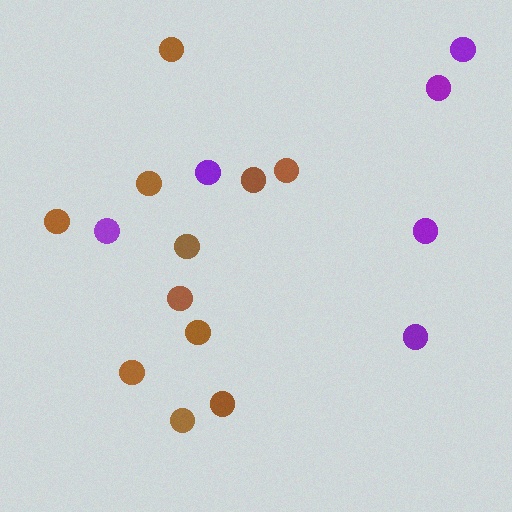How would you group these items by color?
There are 2 groups: one group of brown circles (11) and one group of purple circles (6).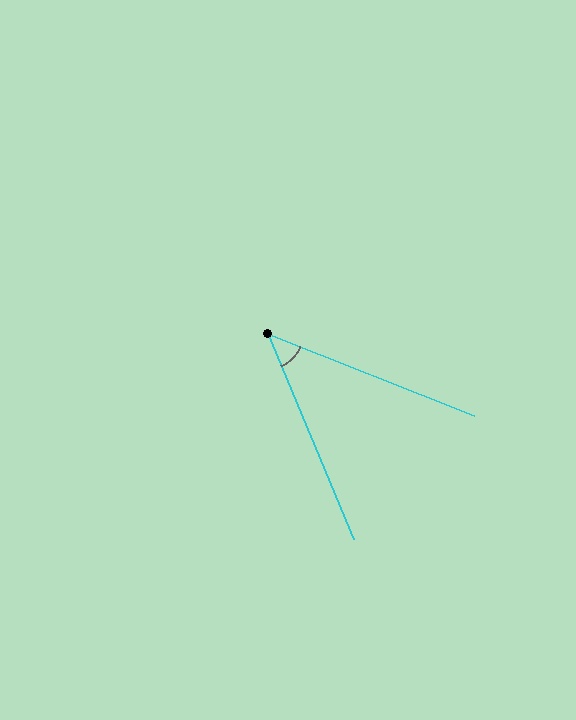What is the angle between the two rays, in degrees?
Approximately 46 degrees.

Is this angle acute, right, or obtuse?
It is acute.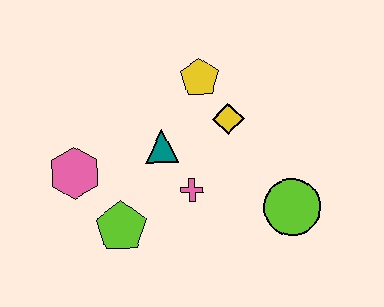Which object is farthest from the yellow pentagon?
The lime pentagon is farthest from the yellow pentagon.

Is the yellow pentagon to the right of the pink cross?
Yes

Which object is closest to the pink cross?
The teal triangle is closest to the pink cross.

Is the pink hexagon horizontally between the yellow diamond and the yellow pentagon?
No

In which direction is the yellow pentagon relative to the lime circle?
The yellow pentagon is above the lime circle.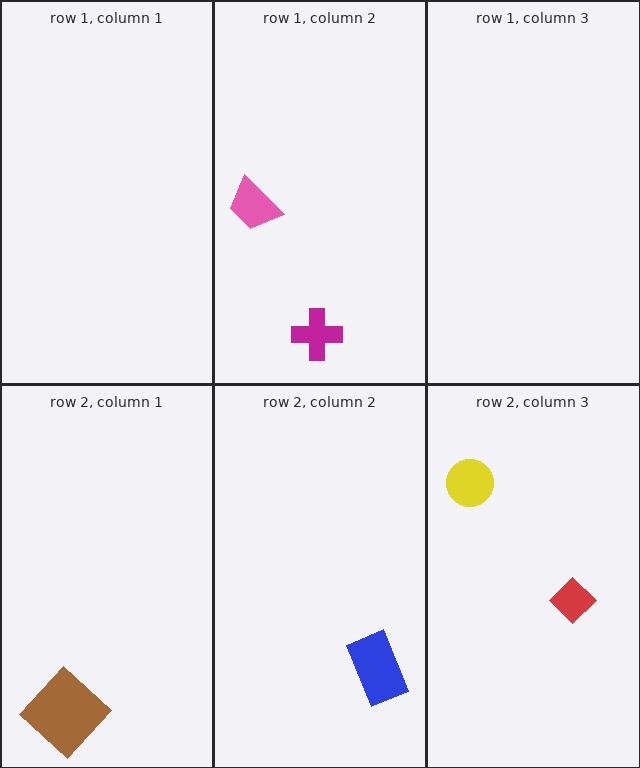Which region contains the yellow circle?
The row 2, column 3 region.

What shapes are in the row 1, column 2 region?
The pink trapezoid, the magenta cross.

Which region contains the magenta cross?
The row 1, column 2 region.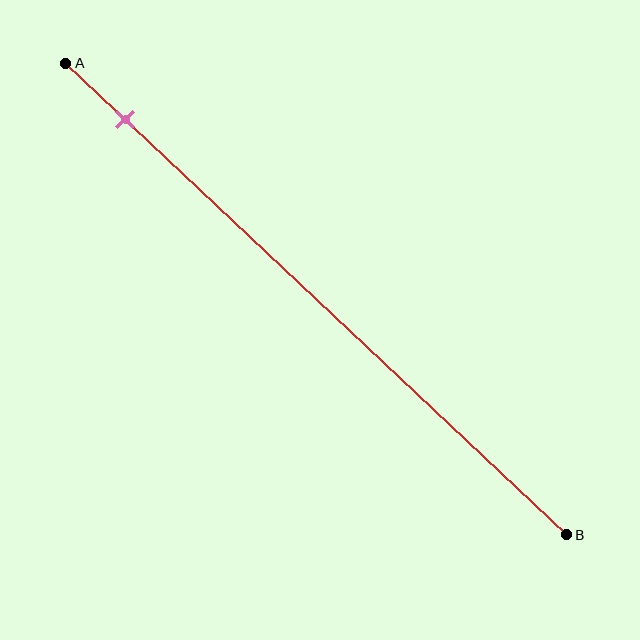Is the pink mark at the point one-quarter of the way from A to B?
No, the mark is at about 10% from A, not at the 25% one-quarter point.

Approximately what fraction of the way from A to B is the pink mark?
The pink mark is approximately 10% of the way from A to B.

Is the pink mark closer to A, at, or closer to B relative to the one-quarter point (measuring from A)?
The pink mark is closer to point A than the one-quarter point of segment AB.